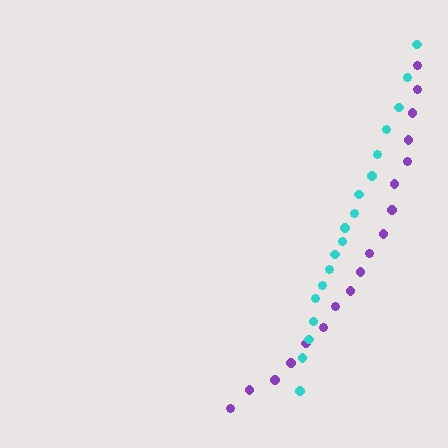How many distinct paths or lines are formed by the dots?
There are 2 distinct paths.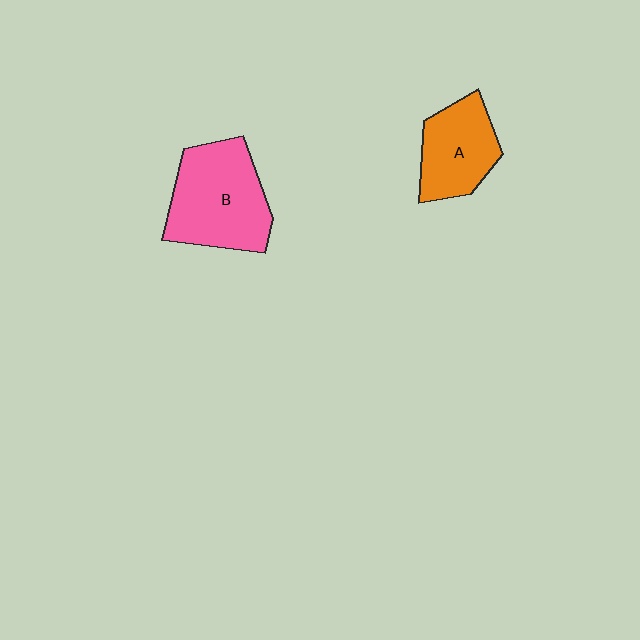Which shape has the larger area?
Shape B (pink).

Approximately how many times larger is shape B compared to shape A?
Approximately 1.5 times.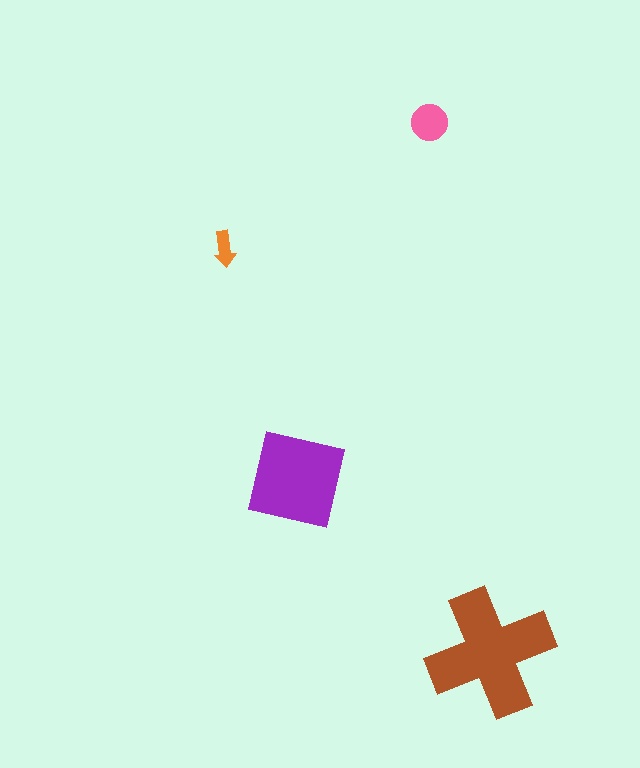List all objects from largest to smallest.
The brown cross, the purple square, the pink circle, the orange arrow.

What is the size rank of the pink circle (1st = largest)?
3rd.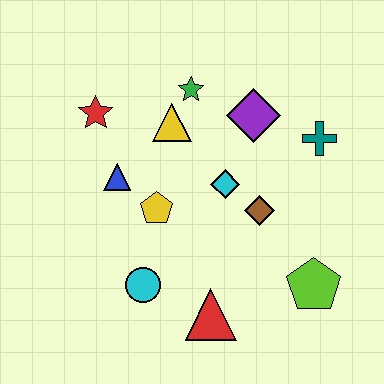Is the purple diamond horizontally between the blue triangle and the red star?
No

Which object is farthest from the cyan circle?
The teal cross is farthest from the cyan circle.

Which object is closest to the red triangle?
The cyan circle is closest to the red triangle.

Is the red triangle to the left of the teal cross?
Yes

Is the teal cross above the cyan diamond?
Yes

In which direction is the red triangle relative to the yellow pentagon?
The red triangle is below the yellow pentagon.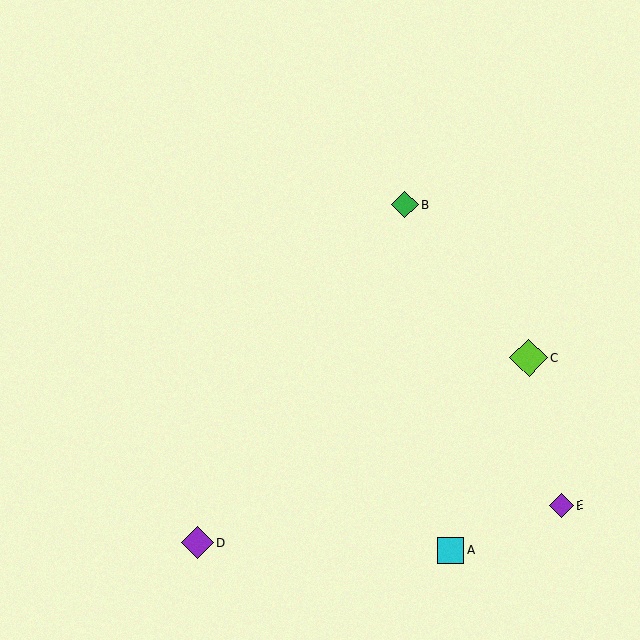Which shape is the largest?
The lime diamond (labeled C) is the largest.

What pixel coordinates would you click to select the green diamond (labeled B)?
Click at (405, 205) to select the green diamond B.